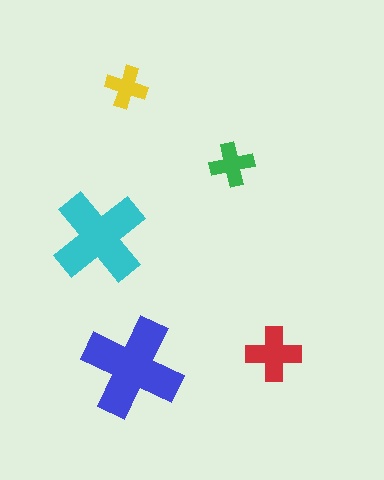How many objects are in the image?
There are 5 objects in the image.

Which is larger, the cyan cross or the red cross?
The cyan one.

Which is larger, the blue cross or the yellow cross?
The blue one.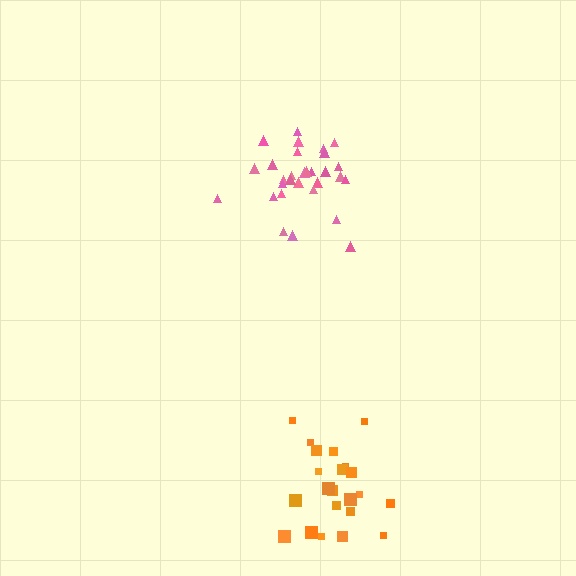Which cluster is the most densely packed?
Pink.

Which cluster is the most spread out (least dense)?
Orange.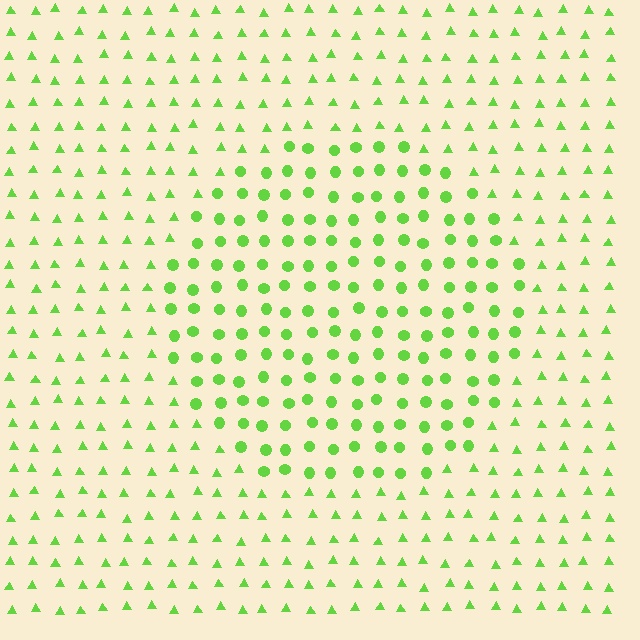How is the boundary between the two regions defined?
The boundary is defined by a change in element shape: circles inside vs. triangles outside. All elements share the same color and spacing.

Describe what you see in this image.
The image is filled with small lime elements arranged in a uniform grid. A circle-shaped region contains circles, while the surrounding area contains triangles. The boundary is defined purely by the change in element shape.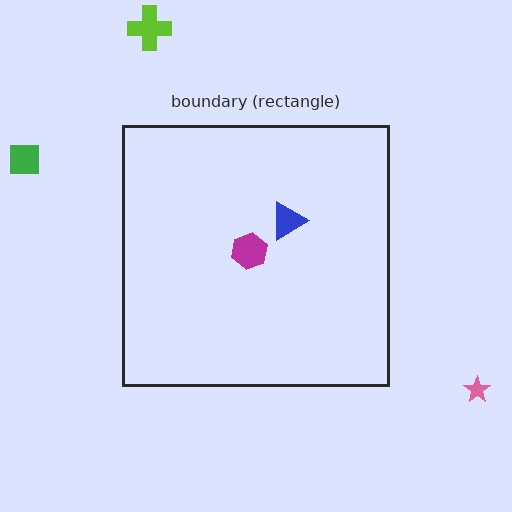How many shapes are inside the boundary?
2 inside, 3 outside.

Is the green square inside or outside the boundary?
Outside.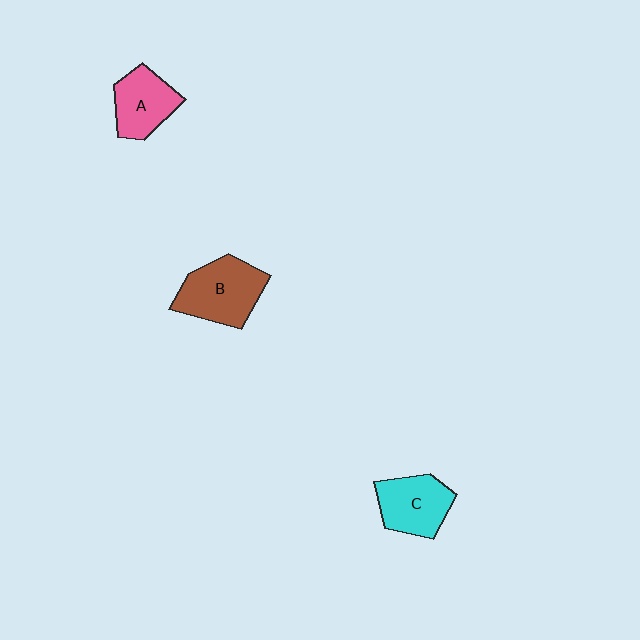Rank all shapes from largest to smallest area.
From largest to smallest: B (brown), C (cyan), A (pink).